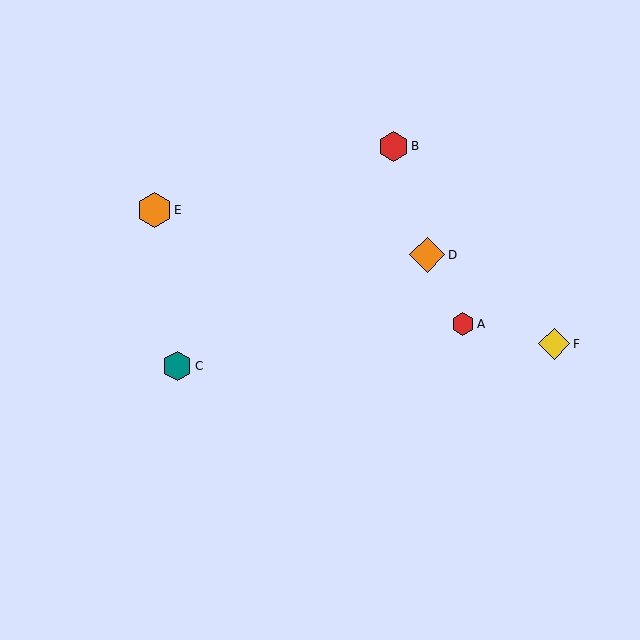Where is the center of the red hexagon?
The center of the red hexagon is at (394, 146).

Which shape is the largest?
The orange diamond (labeled D) is the largest.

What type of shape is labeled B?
Shape B is a red hexagon.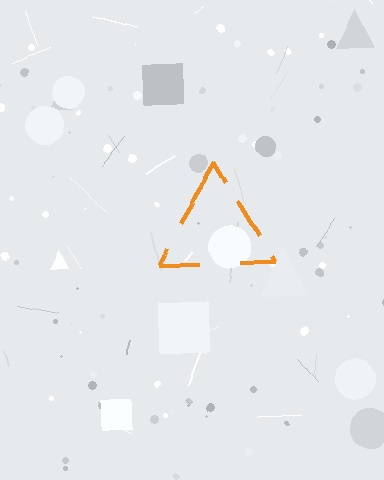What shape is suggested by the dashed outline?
The dashed outline suggests a triangle.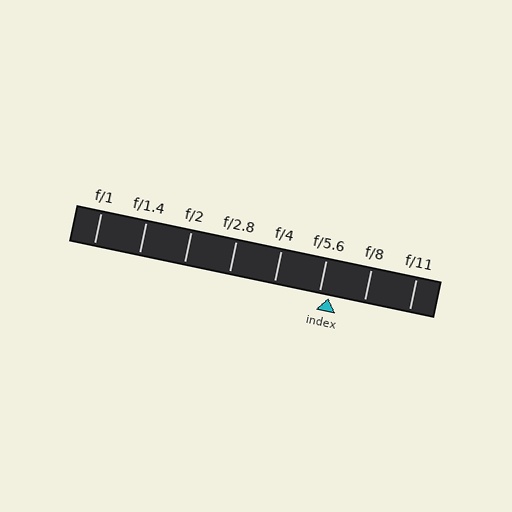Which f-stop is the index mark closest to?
The index mark is closest to f/5.6.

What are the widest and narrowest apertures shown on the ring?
The widest aperture shown is f/1 and the narrowest is f/11.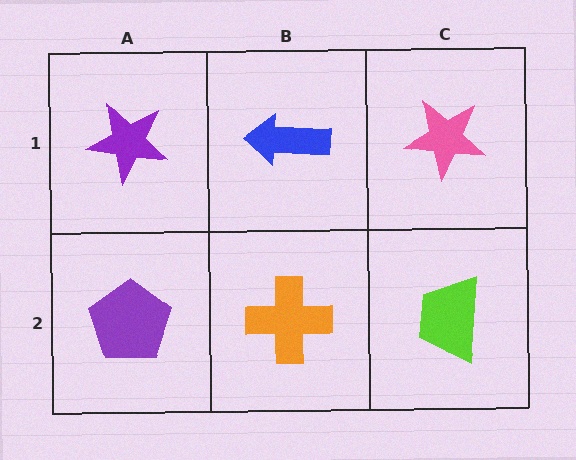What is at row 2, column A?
A purple pentagon.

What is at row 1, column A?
A purple star.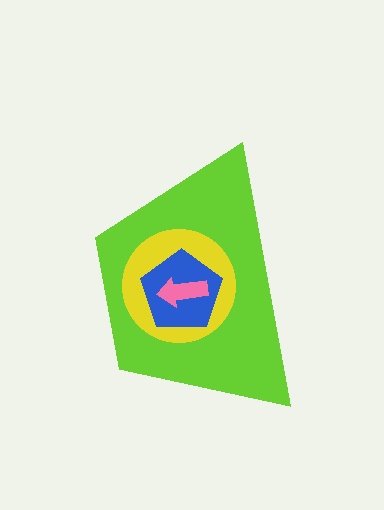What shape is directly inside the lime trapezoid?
The yellow circle.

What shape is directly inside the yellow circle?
The blue pentagon.